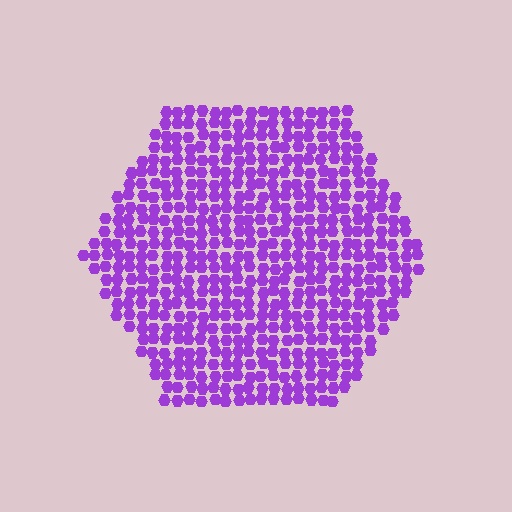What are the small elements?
The small elements are hexagons.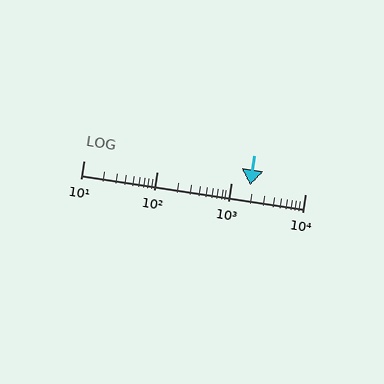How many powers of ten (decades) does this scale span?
The scale spans 3 decades, from 10 to 10000.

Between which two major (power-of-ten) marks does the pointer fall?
The pointer is between 1000 and 10000.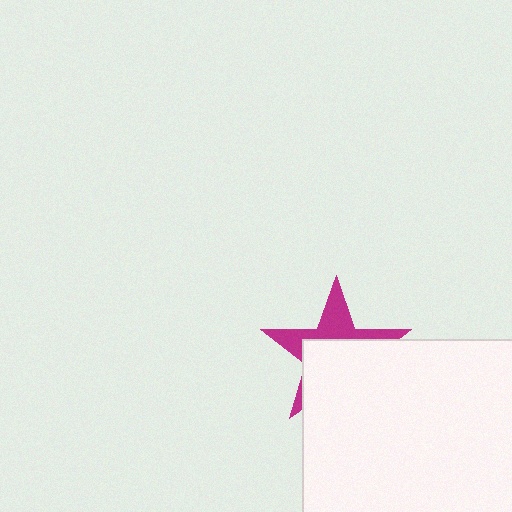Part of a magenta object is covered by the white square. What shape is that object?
It is a star.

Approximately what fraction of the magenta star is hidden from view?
Roughly 60% of the magenta star is hidden behind the white square.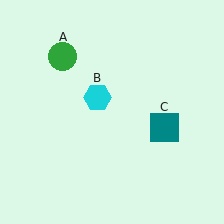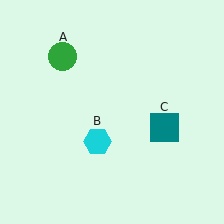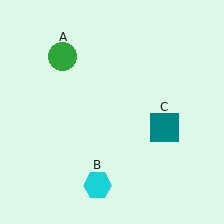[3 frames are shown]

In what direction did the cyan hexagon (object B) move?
The cyan hexagon (object B) moved down.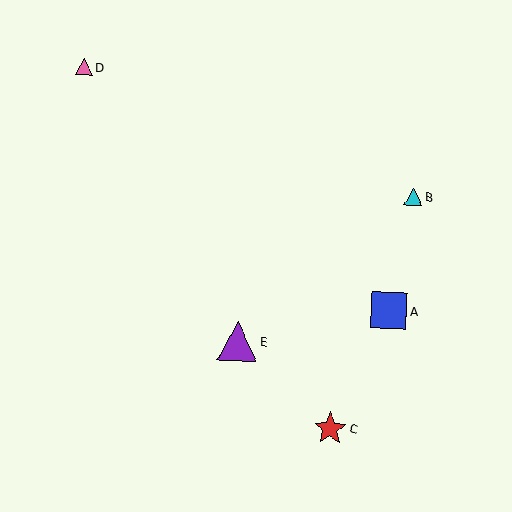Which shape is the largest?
The purple triangle (labeled E) is the largest.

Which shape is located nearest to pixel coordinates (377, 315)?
The blue square (labeled A) at (389, 310) is nearest to that location.